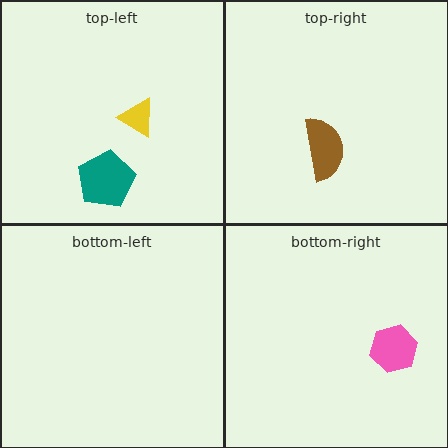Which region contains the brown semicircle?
The top-right region.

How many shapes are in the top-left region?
2.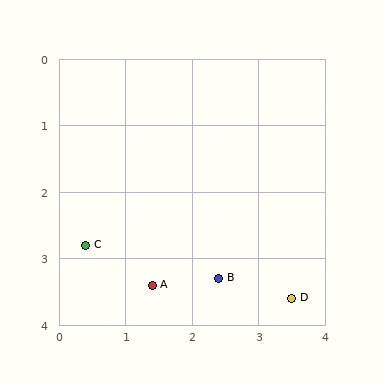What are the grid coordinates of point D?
Point D is at approximately (3.5, 3.6).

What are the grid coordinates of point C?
Point C is at approximately (0.4, 2.8).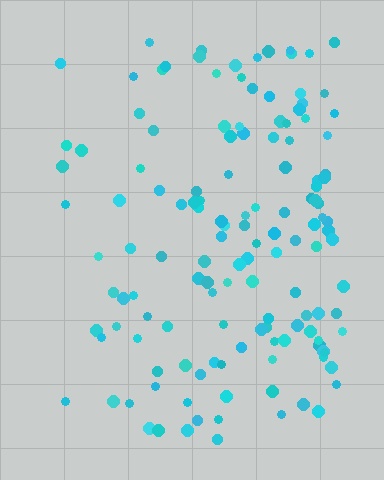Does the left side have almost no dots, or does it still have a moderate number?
Still a moderate number, just noticeably fewer than the right.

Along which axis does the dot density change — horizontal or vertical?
Horizontal.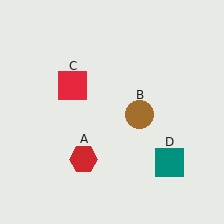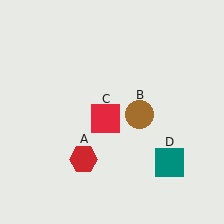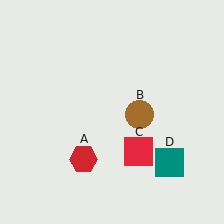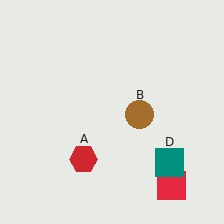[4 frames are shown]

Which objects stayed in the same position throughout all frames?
Red hexagon (object A) and brown circle (object B) and teal square (object D) remained stationary.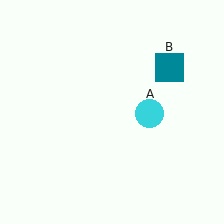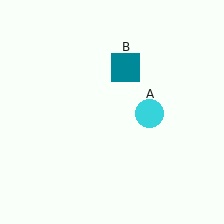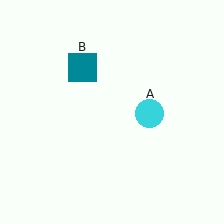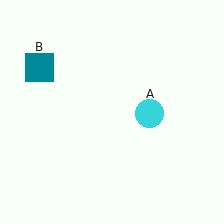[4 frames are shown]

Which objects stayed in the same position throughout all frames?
Cyan circle (object A) remained stationary.